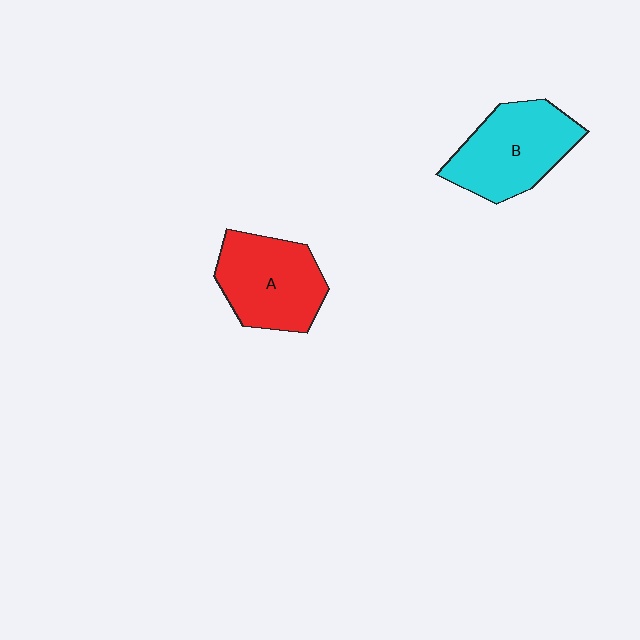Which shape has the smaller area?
Shape A (red).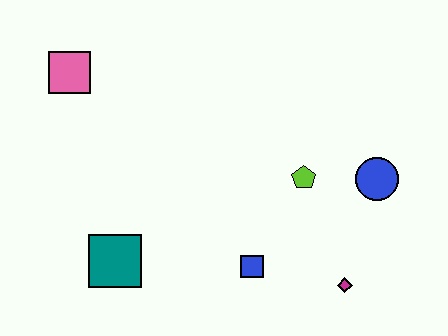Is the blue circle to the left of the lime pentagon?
No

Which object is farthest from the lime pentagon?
The pink square is farthest from the lime pentagon.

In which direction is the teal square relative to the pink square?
The teal square is below the pink square.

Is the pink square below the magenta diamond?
No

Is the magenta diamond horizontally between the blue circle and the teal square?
Yes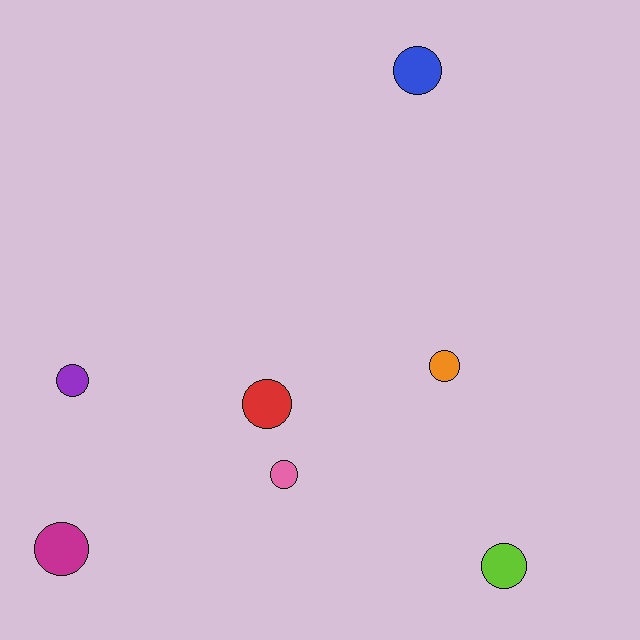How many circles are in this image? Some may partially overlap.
There are 7 circles.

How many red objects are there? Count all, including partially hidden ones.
There is 1 red object.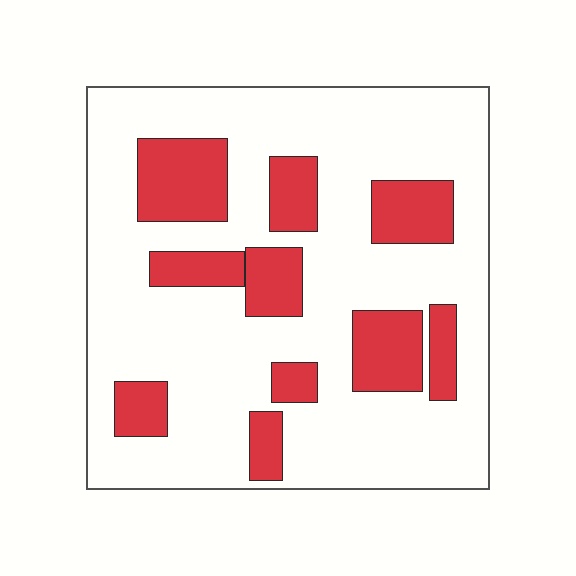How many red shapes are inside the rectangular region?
10.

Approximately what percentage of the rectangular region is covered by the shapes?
Approximately 25%.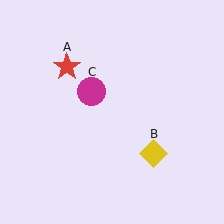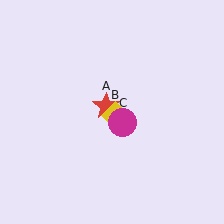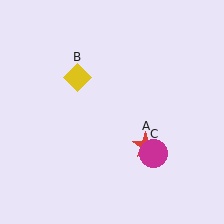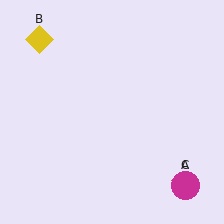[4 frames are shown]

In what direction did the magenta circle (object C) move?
The magenta circle (object C) moved down and to the right.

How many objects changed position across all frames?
3 objects changed position: red star (object A), yellow diamond (object B), magenta circle (object C).